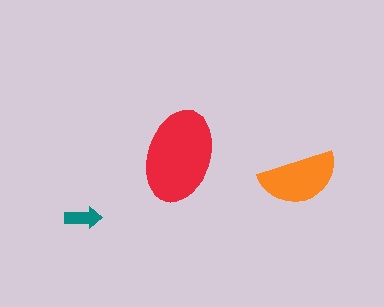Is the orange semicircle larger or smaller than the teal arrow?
Larger.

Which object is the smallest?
The teal arrow.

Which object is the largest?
The red ellipse.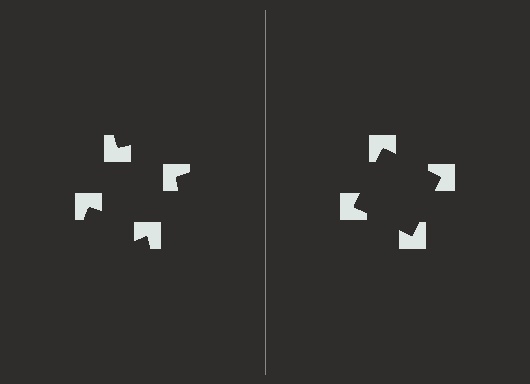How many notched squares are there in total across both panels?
8 — 4 on each side.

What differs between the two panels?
The notched squares are positioned identically on both sides; only the wedge orientations differ. On the right they align to a square; on the left they are misaligned.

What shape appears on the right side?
An illusory square.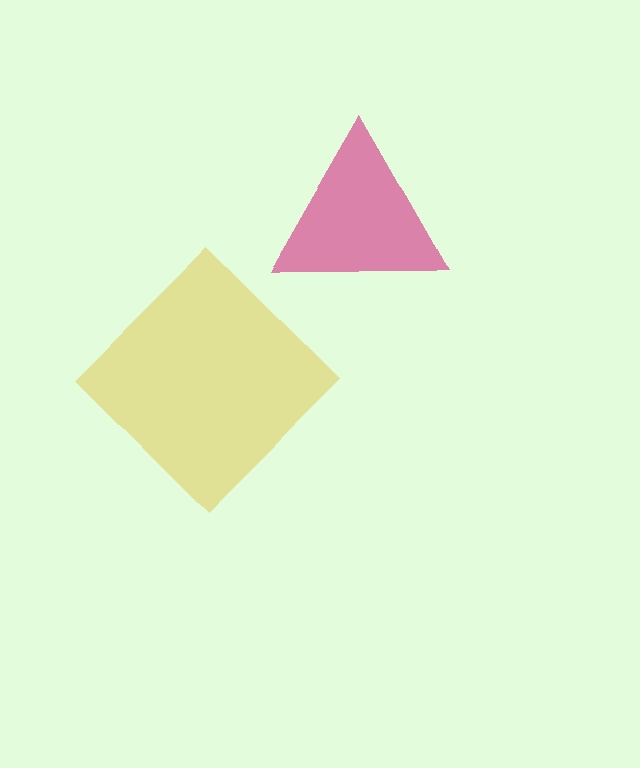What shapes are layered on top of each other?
The layered shapes are: a magenta triangle, a yellow diamond.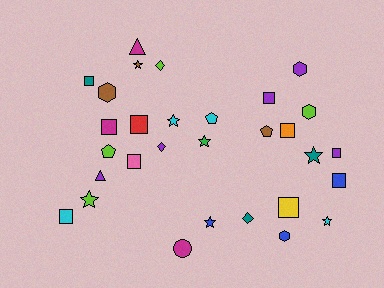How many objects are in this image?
There are 30 objects.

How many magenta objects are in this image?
There are 3 magenta objects.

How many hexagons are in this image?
There are 4 hexagons.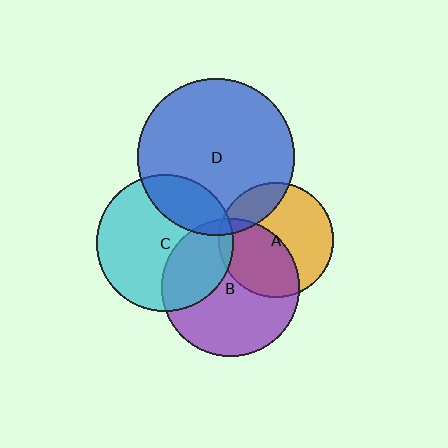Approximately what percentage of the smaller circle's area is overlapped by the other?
Approximately 5%.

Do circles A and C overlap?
Yes.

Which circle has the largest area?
Circle D (blue).